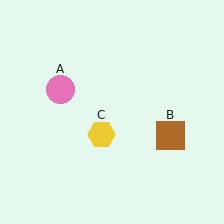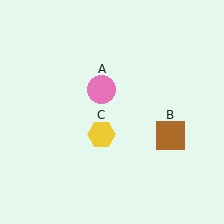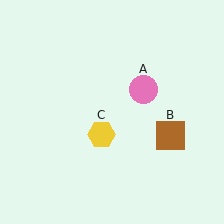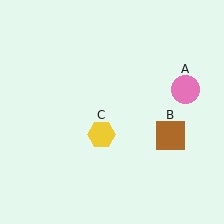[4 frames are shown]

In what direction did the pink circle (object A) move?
The pink circle (object A) moved right.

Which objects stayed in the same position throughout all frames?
Brown square (object B) and yellow hexagon (object C) remained stationary.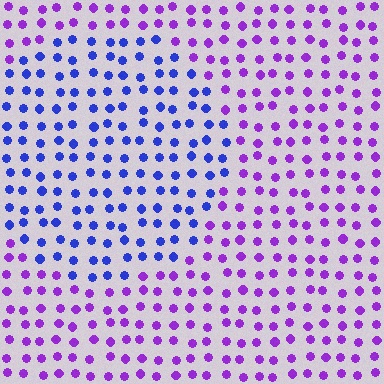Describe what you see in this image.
The image is filled with small purple elements in a uniform arrangement. A circle-shaped region is visible where the elements are tinted to a slightly different hue, forming a subtle color boundary.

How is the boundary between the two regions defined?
The boundary is defined purely by a slight shift in hue (about 45 degrees). Spacing, size, and orientation are identical on both sides.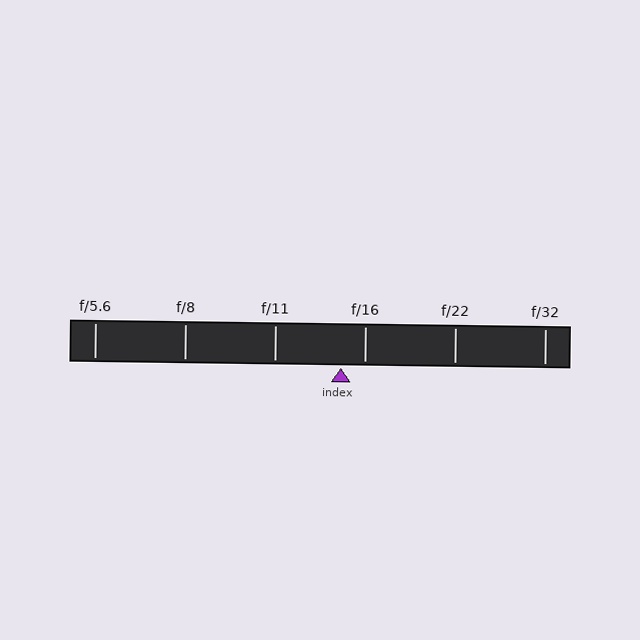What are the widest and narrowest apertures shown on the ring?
The widest aperture shown is f/5.6 and the narrowest is f/32.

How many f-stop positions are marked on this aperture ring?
There are 6 f-stop positions marked.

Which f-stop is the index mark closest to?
The index mark is closest to f/16.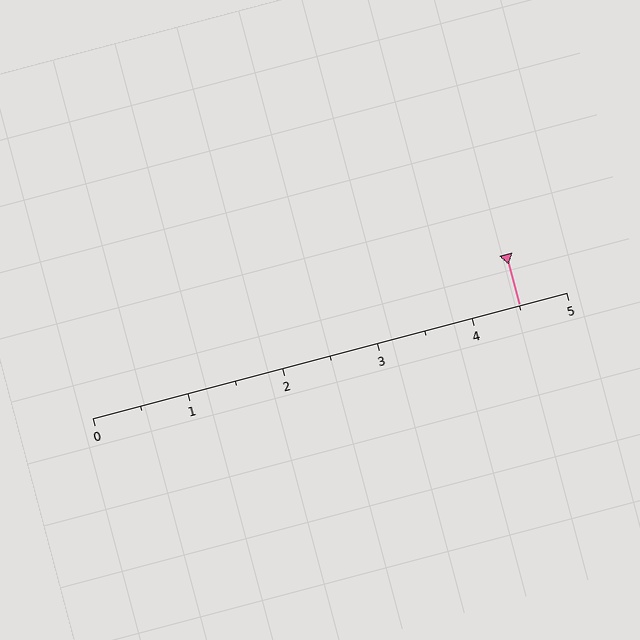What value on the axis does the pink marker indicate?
The marker indicates approximately 4.5.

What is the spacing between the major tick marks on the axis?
The major ticks are spaced 1 apart.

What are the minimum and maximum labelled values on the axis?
The axis runs from 0 to 5.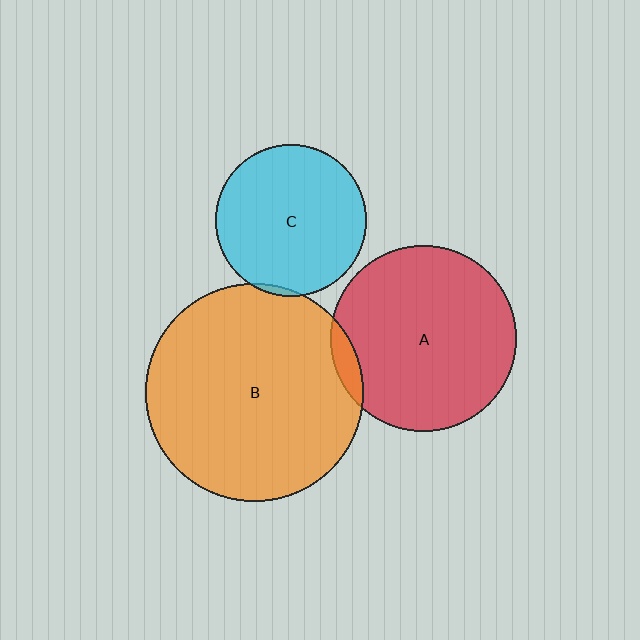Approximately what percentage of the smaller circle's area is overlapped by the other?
Approximately 5%.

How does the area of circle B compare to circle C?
Approximately 2.1 times.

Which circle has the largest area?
Circle B (orange).